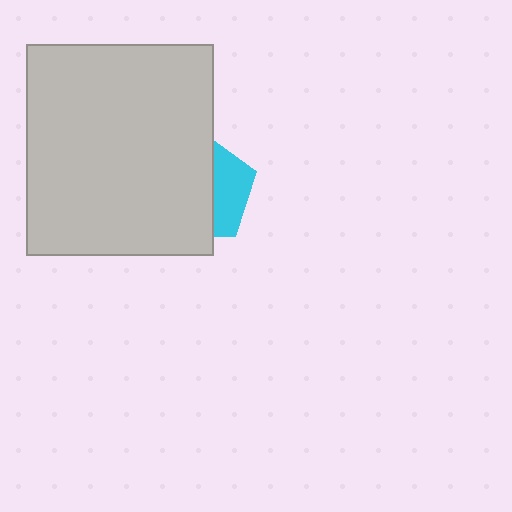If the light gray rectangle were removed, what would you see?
You would see the complete cyan pentagon.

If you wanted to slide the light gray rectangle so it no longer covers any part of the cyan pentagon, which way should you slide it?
Slide it left — that is the most direct way to separate the two shapes.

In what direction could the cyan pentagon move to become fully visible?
The cyan pentagon could move right. That would shift it out from behind the light gray rectangle entirely.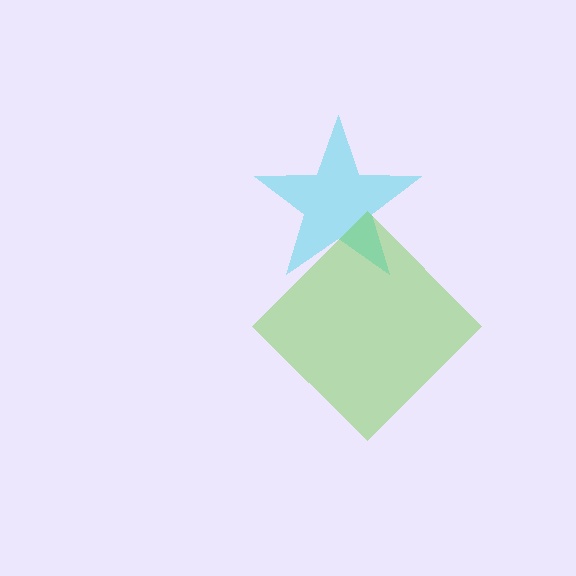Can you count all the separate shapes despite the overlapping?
Yes, there are 2 separate shapes.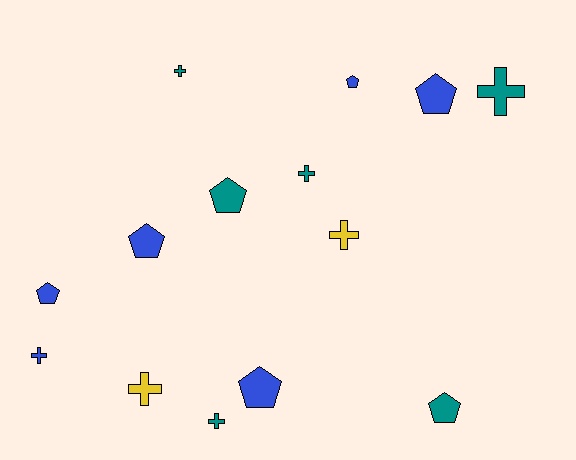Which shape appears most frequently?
Cross, with 7 objects.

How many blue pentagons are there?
There are 5 blue pentagons.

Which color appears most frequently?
Teal, with 6 objects.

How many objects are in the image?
There are 14 objects.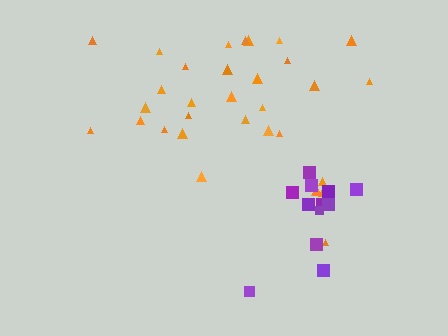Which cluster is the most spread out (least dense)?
Orange.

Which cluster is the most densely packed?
Purple.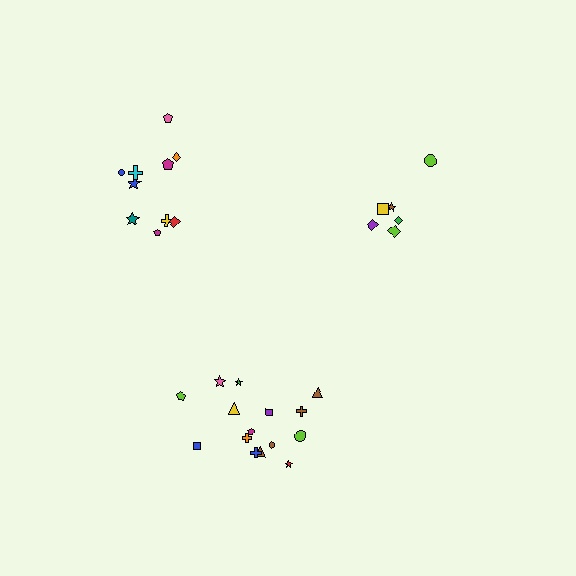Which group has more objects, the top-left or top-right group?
The top-left group.